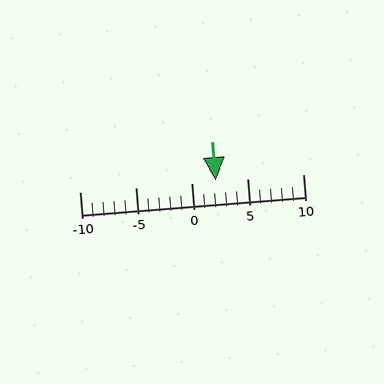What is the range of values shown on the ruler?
The ruler shows values from -10 to 10.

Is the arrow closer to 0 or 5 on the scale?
The arrow is closer to 0.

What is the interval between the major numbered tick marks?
The major tick marks are spaced 5 units apart.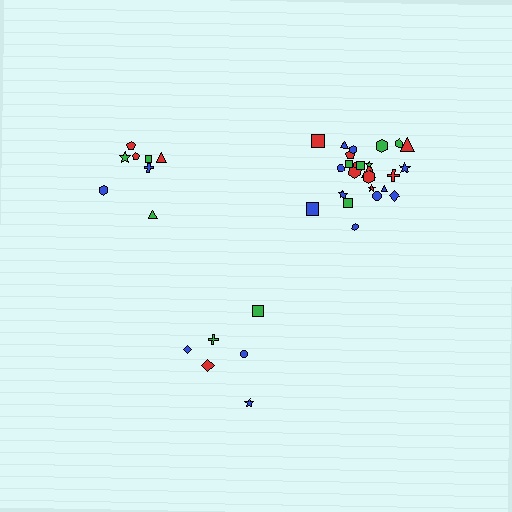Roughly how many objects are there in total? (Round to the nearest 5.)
Roughly 40 objects in total.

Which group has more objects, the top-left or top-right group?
The top-right group.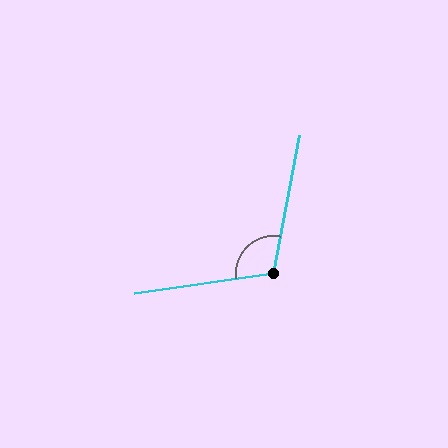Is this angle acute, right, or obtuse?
It is obtuse.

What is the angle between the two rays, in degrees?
Approximately 109 degrees.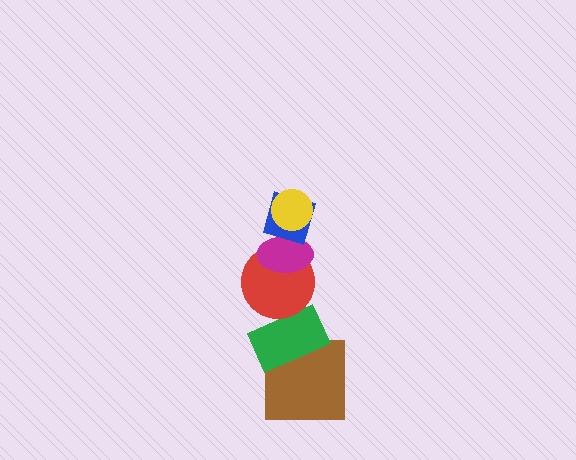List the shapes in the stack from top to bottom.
From top to bottom: the yellow circle, the blue diamond, the magenta ellipse, the red circle, the green rectangle, the brown square.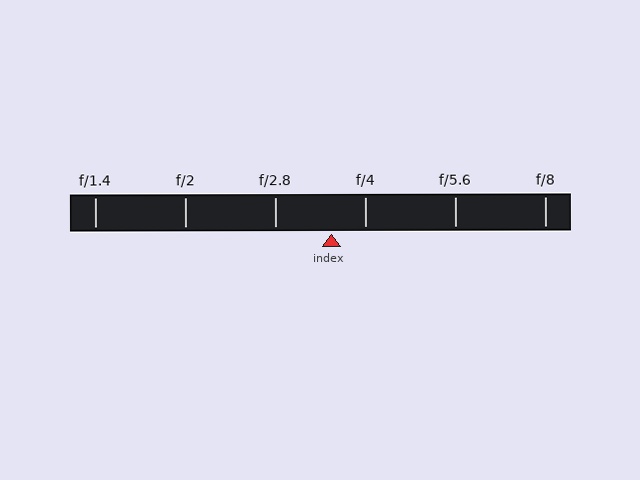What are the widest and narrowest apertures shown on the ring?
The widest aperture shown is f/1.4 and the narrowest is f/8.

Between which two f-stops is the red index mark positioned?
The index mark is between f/2.8 and f/4.